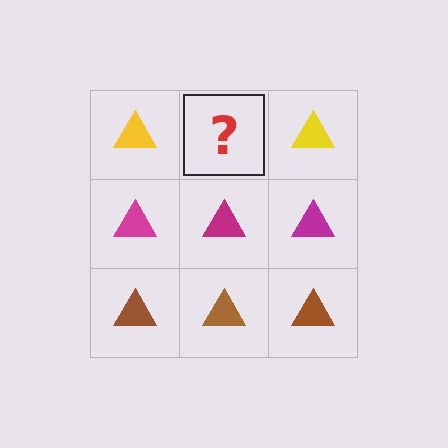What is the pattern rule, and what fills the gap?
The rule is that each row has a consistent color. The gap should be filled with a yellow triangle.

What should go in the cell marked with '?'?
The missing cell should contain a yellow triangle.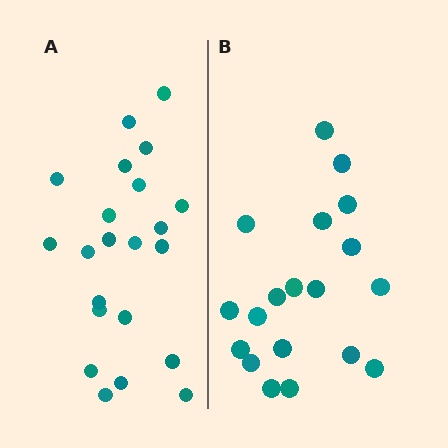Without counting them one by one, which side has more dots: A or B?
Region A (the left region) has more dots.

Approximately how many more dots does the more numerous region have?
Region A has just a few more — roughly 2 or 3 more dots than region B.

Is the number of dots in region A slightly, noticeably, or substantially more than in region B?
Region A has only slightly more — the two regions are fairly close. The ratio is roughly 1.2 to 1.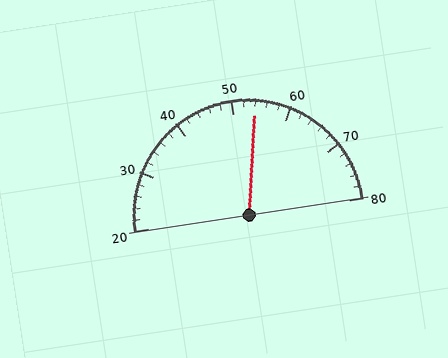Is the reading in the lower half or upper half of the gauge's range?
The reading is in the upper half of the range (20 to 80).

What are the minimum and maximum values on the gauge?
The gauge ranges from 20 to 80.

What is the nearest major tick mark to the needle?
The nearest major tick mark is 50.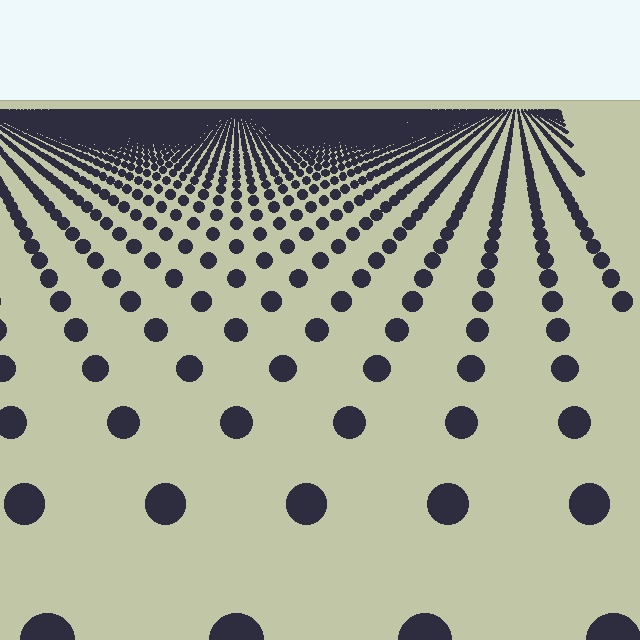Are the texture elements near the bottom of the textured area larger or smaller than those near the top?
Larger. Near the bottom, elements are closer to the viewer and appear at a bigger on-screen size.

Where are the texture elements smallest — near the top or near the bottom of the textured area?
Near the top.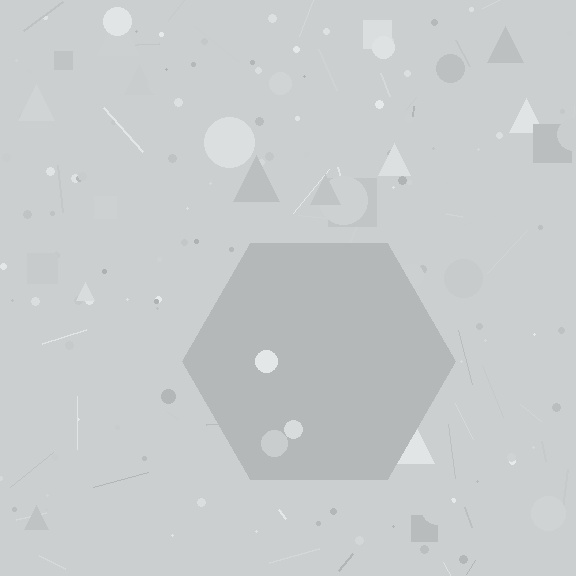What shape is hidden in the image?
A hexagon is hidden in the image.